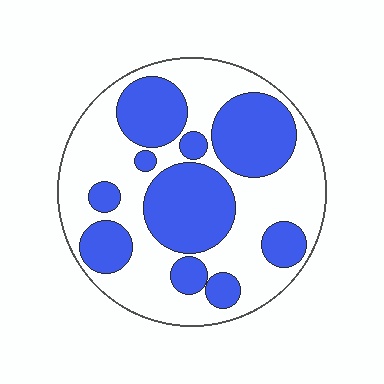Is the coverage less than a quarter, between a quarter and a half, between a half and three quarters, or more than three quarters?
Between a quarter and a half.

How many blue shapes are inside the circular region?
10.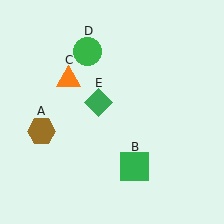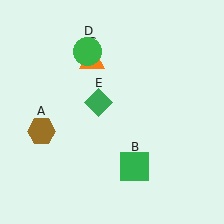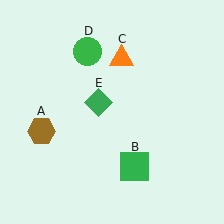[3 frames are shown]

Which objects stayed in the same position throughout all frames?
Brown hexagon (object A) and green square (object B) and green circle (object D) and green diamond (object E) remained stationary.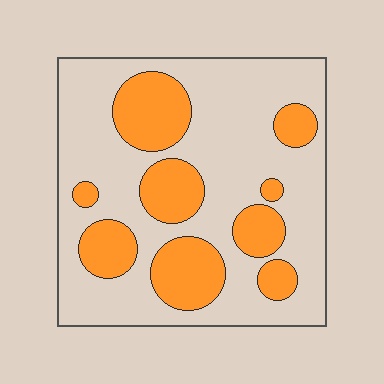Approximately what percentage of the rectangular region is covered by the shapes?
Approximately 30%.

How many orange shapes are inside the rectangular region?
9.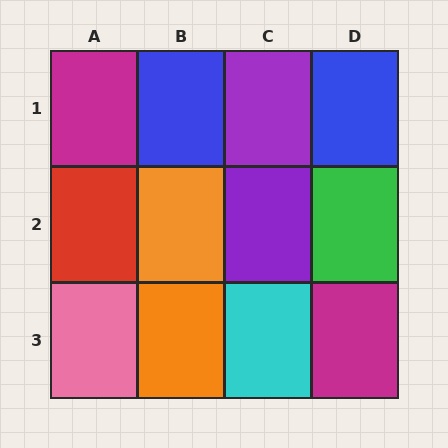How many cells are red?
1 cell is red.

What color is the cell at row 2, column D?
Green.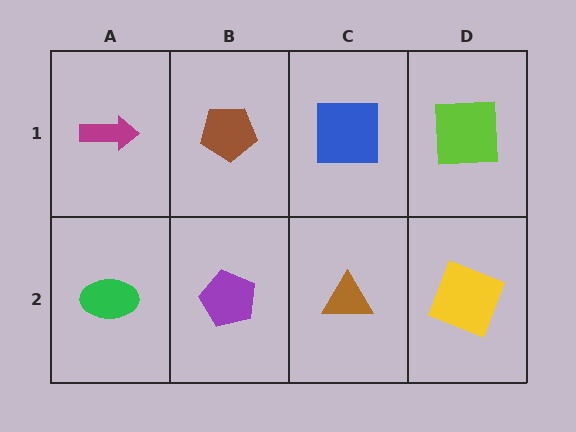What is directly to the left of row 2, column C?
A purple pentagon.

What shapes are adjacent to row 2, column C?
A blue square (row 1, column C), a purple pentagon (row 2, column B), a yellow square (row 2, column D).